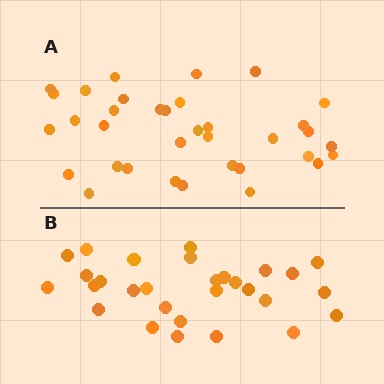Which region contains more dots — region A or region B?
Region A (the top region) has more dots.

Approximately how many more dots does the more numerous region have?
Region A has about 6 more dots than region B.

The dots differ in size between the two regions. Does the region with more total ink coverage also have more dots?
No. Region B has more total ink coverage because its dots are larger, but region A actually contains more individual dots. Total area can be misleading — the number of items is what matters here.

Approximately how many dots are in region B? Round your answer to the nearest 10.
About 30 dots. (The exact count is 29, which rounds to 30.)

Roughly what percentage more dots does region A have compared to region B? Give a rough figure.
About 20% more.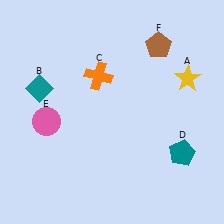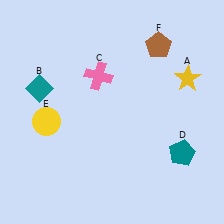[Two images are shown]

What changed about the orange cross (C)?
In Image 1, C is orange. In Image 2, it changed to pink.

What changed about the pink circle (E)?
In Image 1, E is pink. In Image 2, it changed to yellow.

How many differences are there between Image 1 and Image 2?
There are 2 differences between the two images.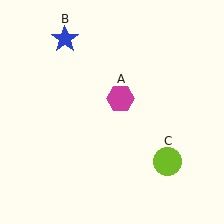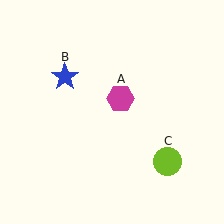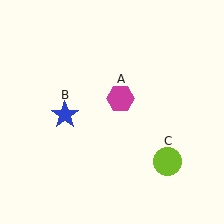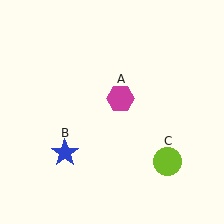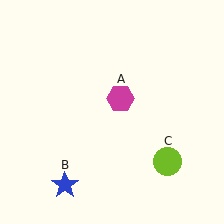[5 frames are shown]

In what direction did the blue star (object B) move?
The blue star (object B) moved down.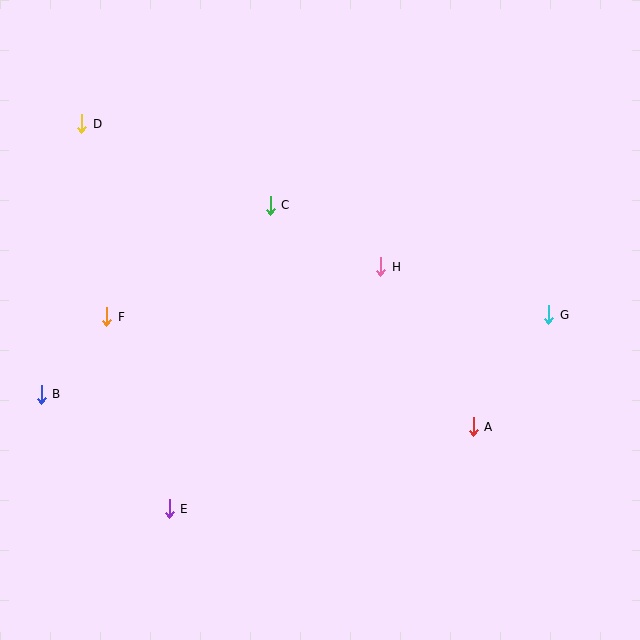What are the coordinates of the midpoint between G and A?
The midpoint between G and A is at (511, 371).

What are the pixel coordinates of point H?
Point H is at (381, 267).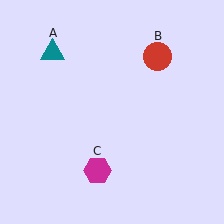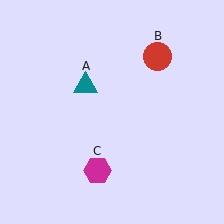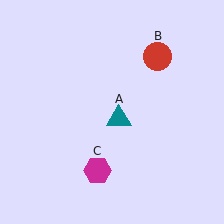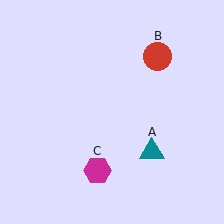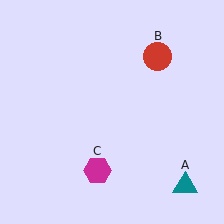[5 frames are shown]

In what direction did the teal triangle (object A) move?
The teal triangle (object A) moved down and to the right.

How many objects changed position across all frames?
1 object changed position: teal triangle (object A).